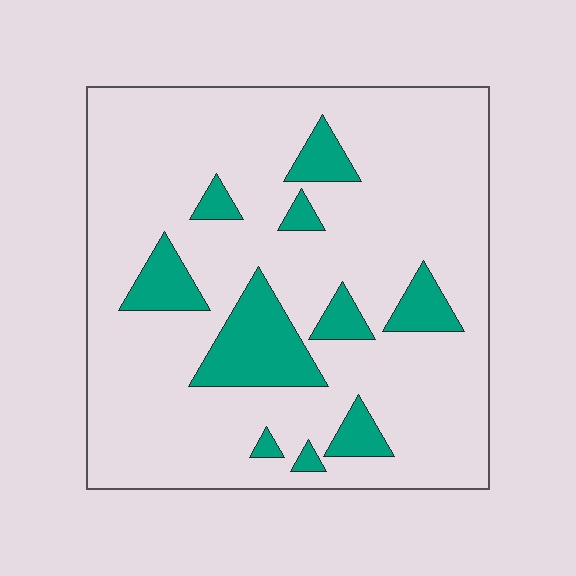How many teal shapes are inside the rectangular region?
10.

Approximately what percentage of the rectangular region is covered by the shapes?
Approximately 15%.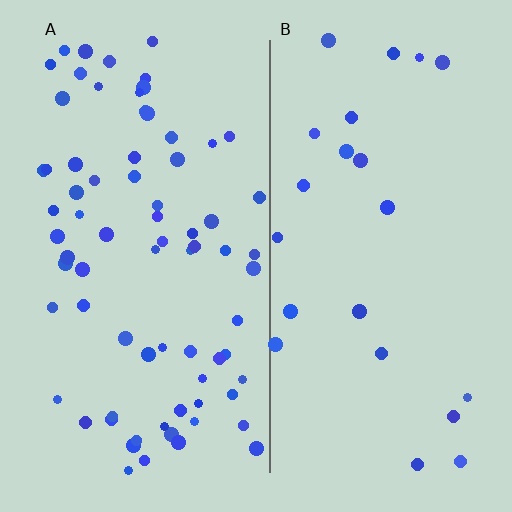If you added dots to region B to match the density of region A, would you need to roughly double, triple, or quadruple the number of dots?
Approximately triple.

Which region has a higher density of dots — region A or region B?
A (the left).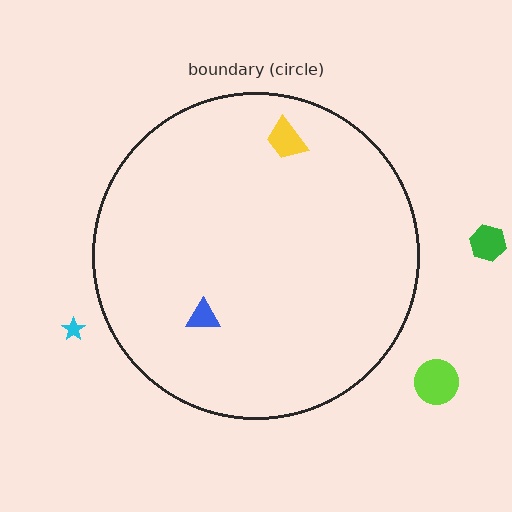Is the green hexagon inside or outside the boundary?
Outside.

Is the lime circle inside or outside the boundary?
Outside.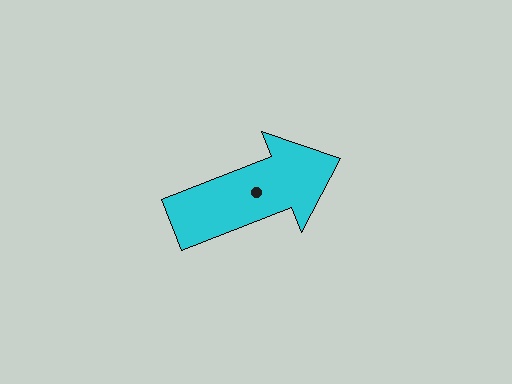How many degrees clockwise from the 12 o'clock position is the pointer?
Approximately 69 degrees.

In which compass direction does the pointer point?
East.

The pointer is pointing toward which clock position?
Roughly 2 o'clock.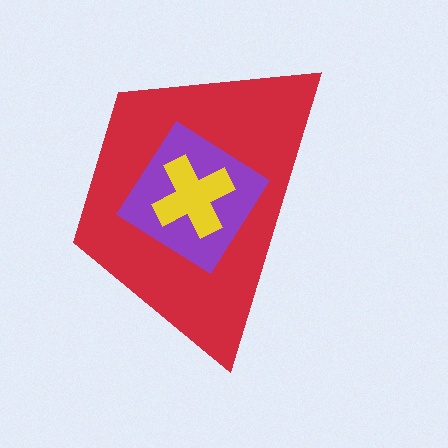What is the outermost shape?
The red trapezoid.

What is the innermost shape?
The yellow cross.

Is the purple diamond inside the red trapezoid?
Yes.